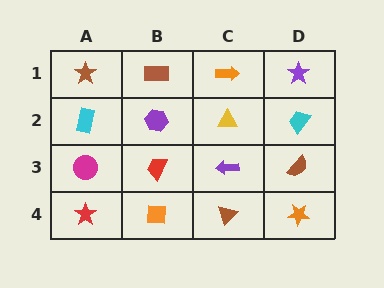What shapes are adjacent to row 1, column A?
A cyan rectangle (row 2, column A), a brown rectangle (row 1, column B).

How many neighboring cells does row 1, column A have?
2.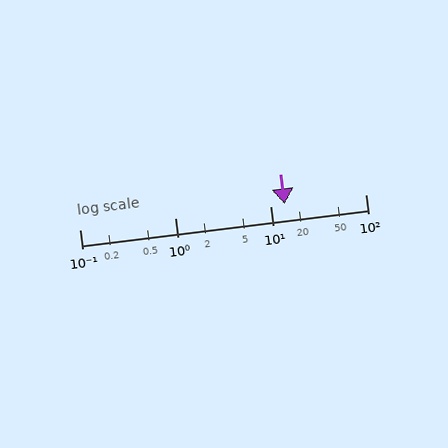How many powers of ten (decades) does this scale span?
The scale spans 3 decades, from 0.1 to 100.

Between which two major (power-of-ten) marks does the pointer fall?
The pointer is between 10 and 100.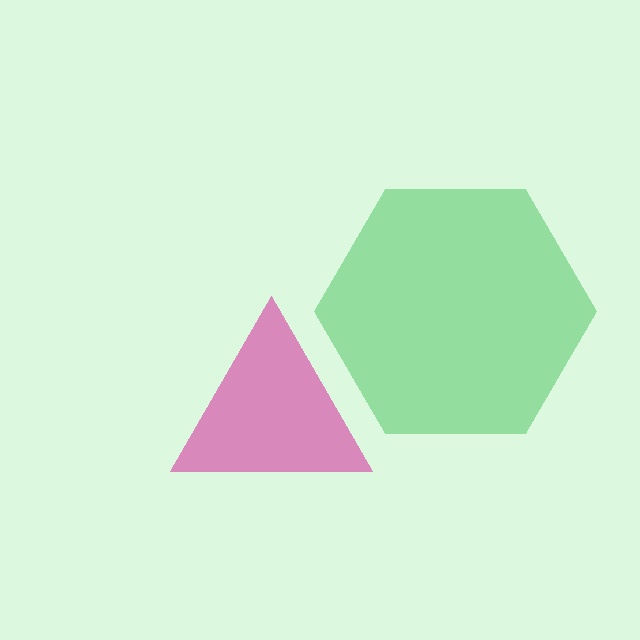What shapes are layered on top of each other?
The layered shapes are: a magenta triangle, a green hexagon.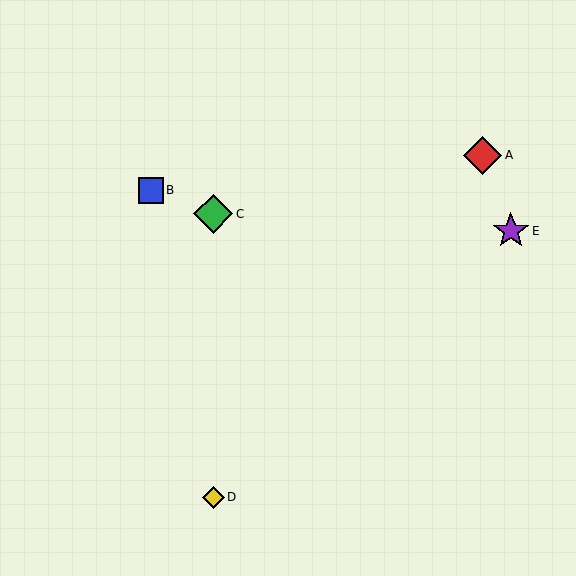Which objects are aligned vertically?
Objects C, D are aligned vertically.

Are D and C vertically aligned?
Yes, both are at x≈213.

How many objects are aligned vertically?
2 objects (C, D) are aligned vertically.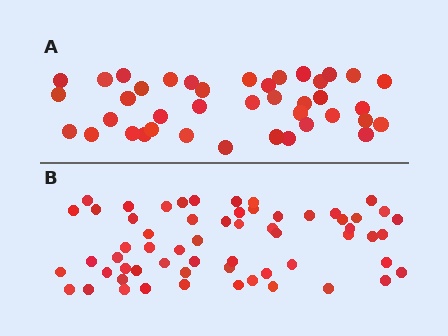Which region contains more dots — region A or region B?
Region B (the bottom region) has more dots.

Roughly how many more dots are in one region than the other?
Region B has approximately 20 more dots than region A.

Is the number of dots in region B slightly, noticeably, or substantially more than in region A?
Region B has substantially more. The ratio is roughly 1.5 to 1.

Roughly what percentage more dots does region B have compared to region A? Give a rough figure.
About 50% more.